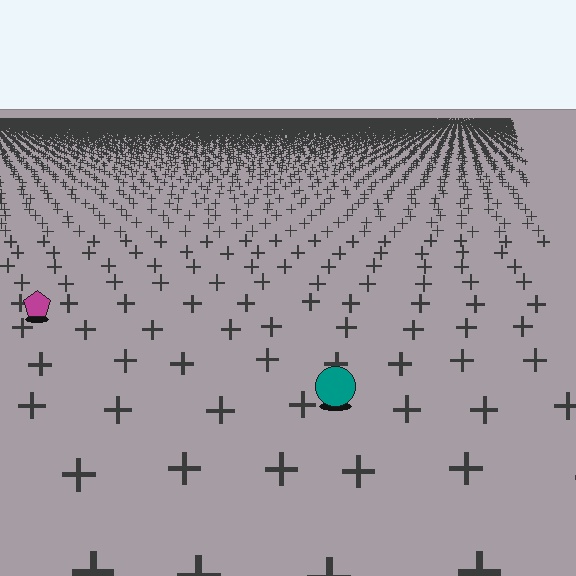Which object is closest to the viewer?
The teal circle is closest. The texture marks near it are larger and more spread out.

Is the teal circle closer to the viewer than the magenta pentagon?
Yes. The teal circle is closer — you can tell from the texture gradient: the ground texture is coarser near it.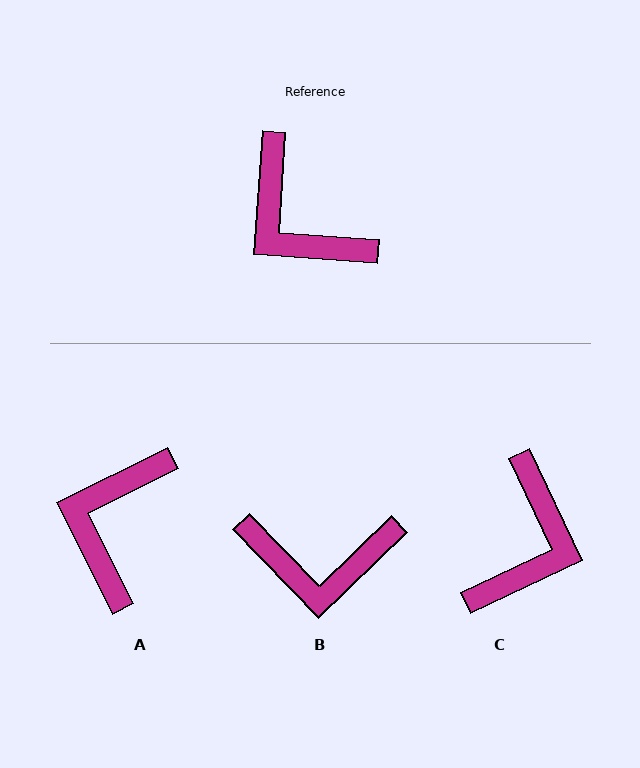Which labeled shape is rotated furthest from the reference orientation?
C, about 119 degrees away.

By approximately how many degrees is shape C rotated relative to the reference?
Approximately 119 degrees counter-clockwise.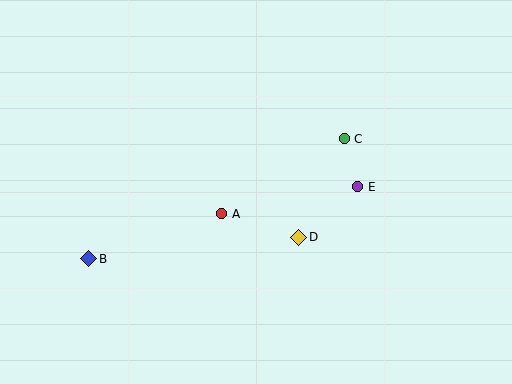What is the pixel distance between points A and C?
The distance between A and C is 144 pixels.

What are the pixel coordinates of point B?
Point B is at (89, 259).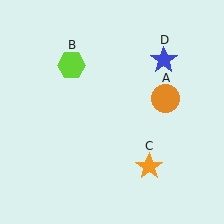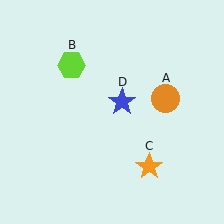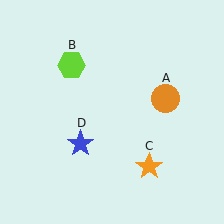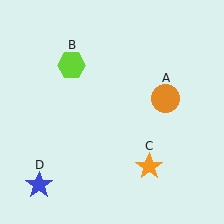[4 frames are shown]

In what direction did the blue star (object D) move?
The blue star (object D) moved down and to the left.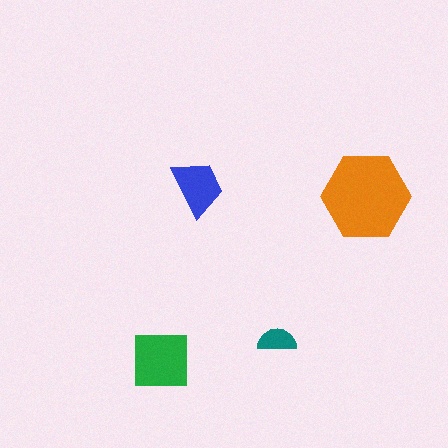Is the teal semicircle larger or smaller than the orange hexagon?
Smaller.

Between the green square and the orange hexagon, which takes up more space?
The orange hexagon.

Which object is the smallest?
The teal semicircle.